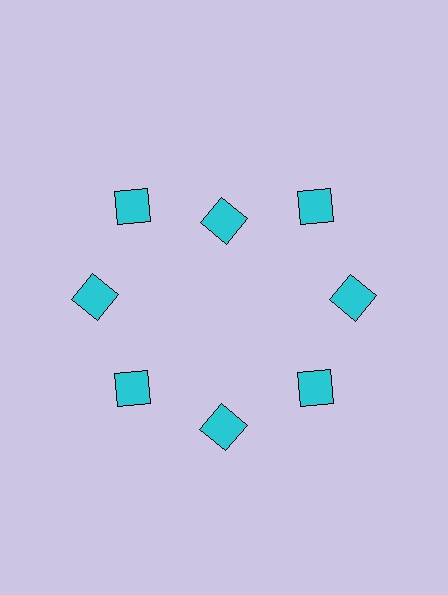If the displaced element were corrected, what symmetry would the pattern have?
It would have 8-fold rotational symmetry — the pattern would map onto itself every 45 degrees.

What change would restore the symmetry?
The symmetry would be restored by moving it outward, back onto the ring so that all 8 diamonds sit at equal angles and equal distance from the center.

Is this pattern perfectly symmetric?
No. The 8 cyan diamonds are arranged in a ring, but one element near the 12 o'clock position is pulled inward toward the center, breaking the 8-fold rotational symmetry.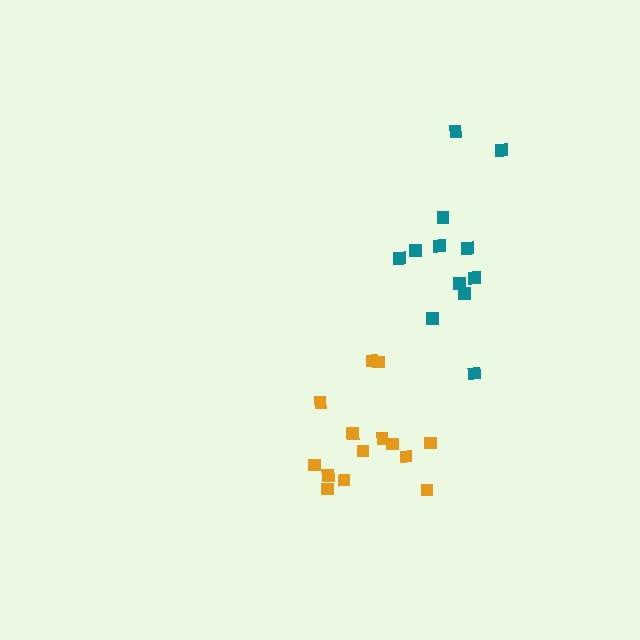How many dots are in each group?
Group 1: 14 dots, Group 2: 12 dots (26 total).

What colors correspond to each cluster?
The clusters are colored: orange, teal.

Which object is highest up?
The teal cluster is topmost.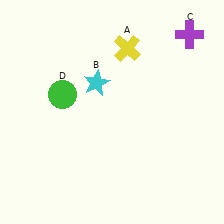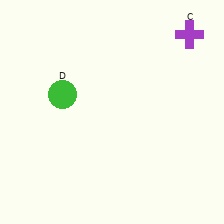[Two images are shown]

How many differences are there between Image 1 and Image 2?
There are 2 differences between the two images.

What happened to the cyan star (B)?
The cyan star (B) was removed in Image 2. It was in the top-left area of Image 1.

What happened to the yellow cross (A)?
The yellow cross (A) was removed in Image 2. It was in the top-right area of Image 1.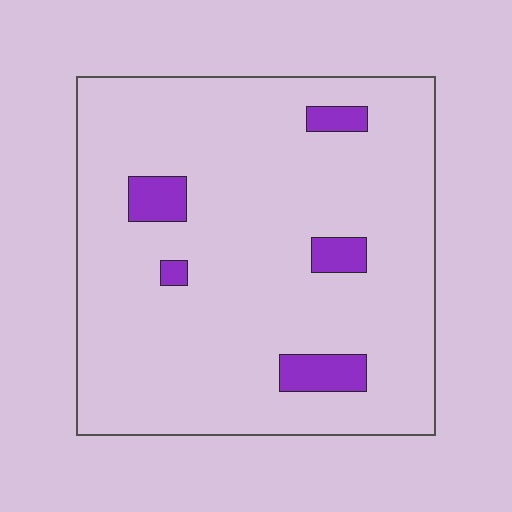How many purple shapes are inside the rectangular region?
5.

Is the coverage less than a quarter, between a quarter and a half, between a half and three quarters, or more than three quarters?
Less than a quarter.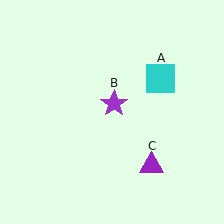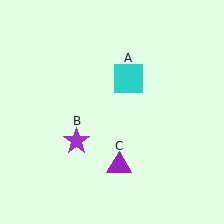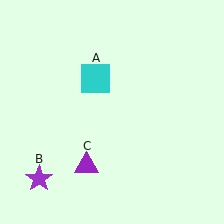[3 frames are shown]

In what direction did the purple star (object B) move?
The purple star (object B) moved down and to the left.